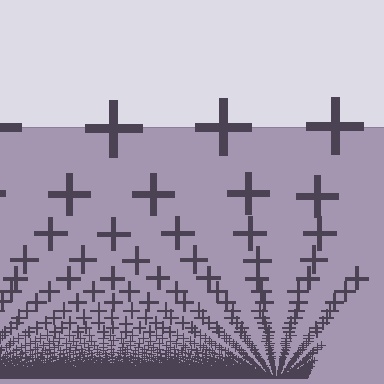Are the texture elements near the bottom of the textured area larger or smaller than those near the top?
Smaller. The gradient is inverted — elements near the bottom are smaller and denser.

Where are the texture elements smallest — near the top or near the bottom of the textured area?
Near the bottom.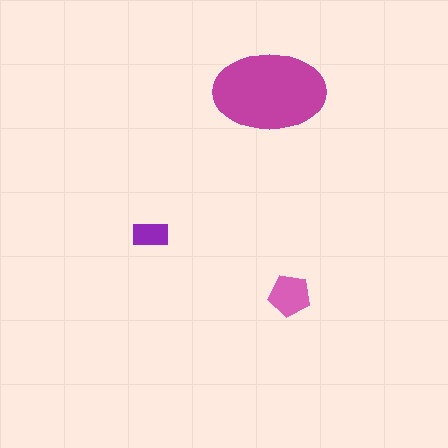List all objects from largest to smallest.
The magenta ellipse, the pink pentagon, the purple rectangle.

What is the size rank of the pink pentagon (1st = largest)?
2nd.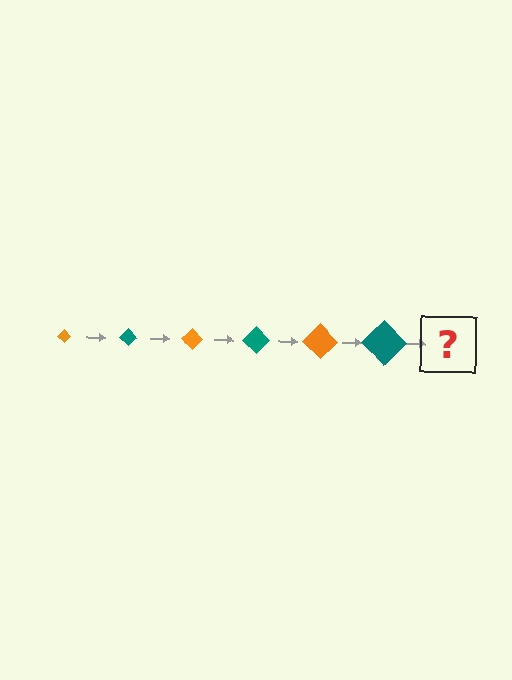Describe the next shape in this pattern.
It should be an orange diamond, larger than the previous one.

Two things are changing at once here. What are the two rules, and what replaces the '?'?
The two rules are that the diamond grows larger each step and the color cycles through orange and teal. The '?' should be an orange diamond, larger than the previous one.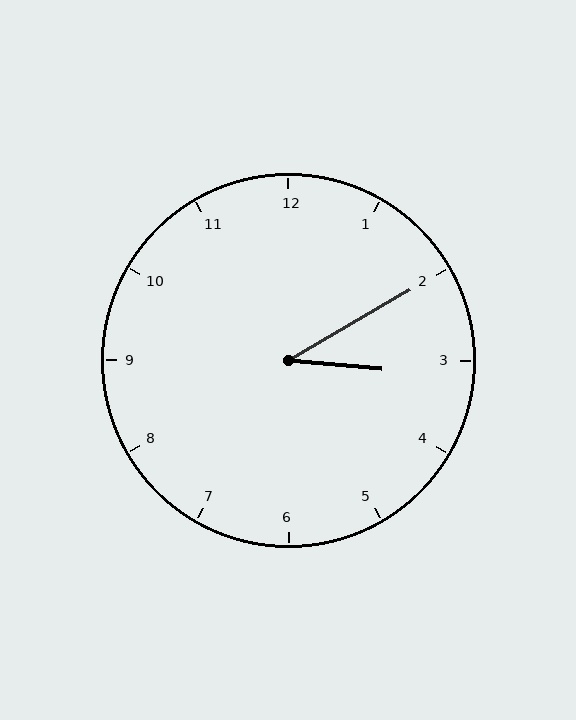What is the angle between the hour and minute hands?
Approximately 35 degrees.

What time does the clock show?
3:10.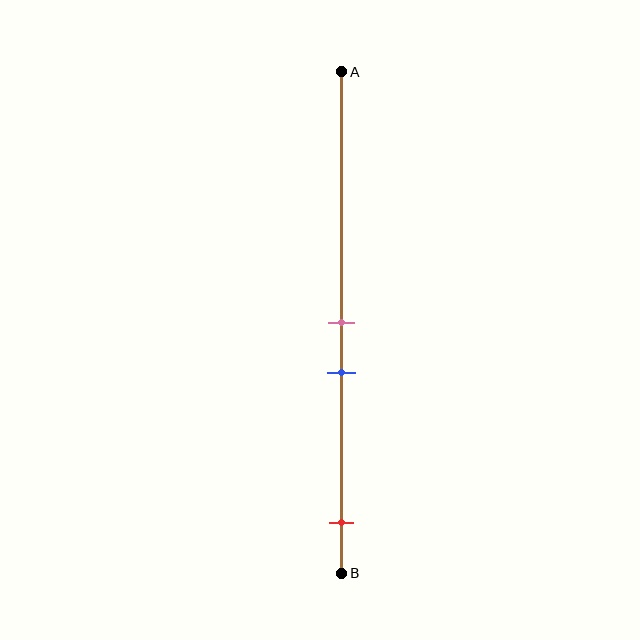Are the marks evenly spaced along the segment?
No, the marks are not evenly spaced.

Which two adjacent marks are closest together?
The pink and blue marks are the closest adjacent pair.